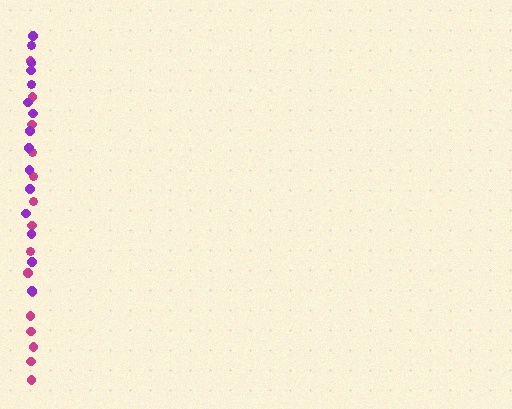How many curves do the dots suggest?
There are 2 distinct paths.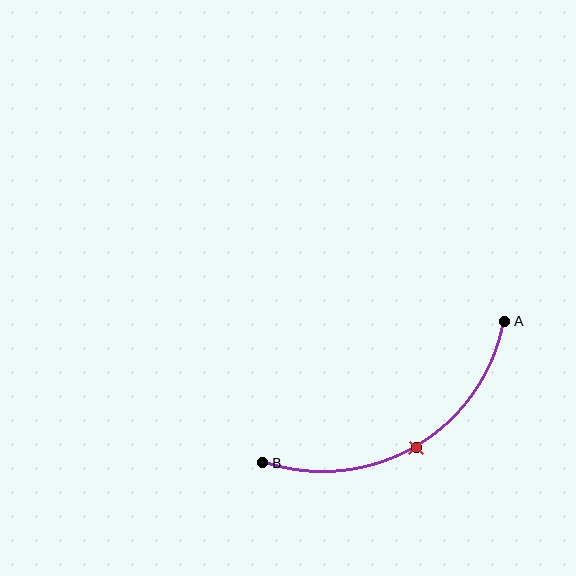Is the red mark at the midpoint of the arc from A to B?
Yes. The red mark lies on the arc at equal arc-length from both A and B — it is the arc midpoint.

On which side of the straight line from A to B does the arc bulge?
The arc bulges below the straight line connecting A and B.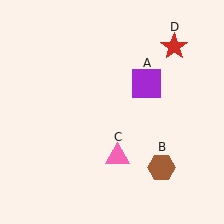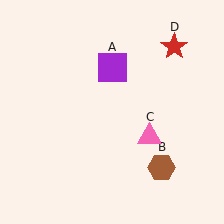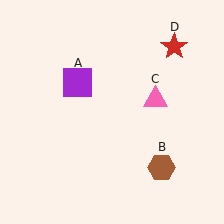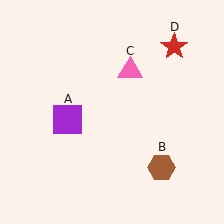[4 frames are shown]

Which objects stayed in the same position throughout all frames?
Brown hexagon (object B) and red star (object D) remained stationary.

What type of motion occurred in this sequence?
The purple square (object A), pink triangle (object C) rotated counterclockwise around the center of the scene.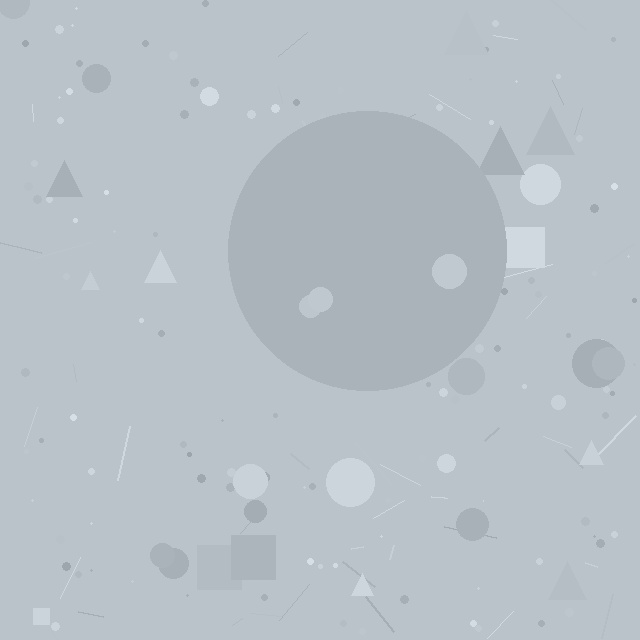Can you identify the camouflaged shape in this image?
The camouflaged shape is a circle.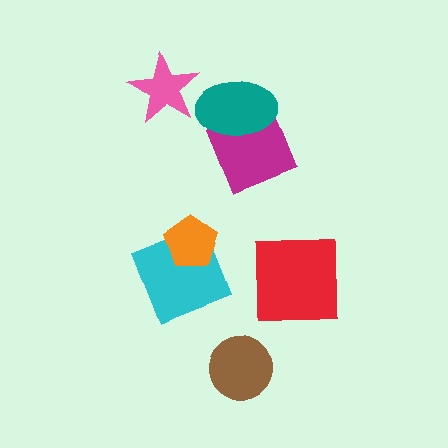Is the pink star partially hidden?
No, no other shape covers it.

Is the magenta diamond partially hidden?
Yes, it is partially covered by another shape.